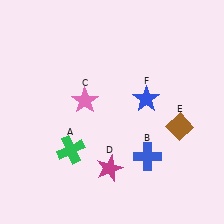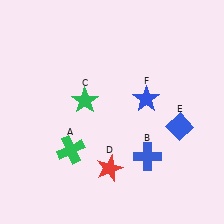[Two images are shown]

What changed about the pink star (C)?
In Image 1, C is pink. In Image 2, it changed to green.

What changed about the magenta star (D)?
In Image 1, D is magenta. In Image 2, it changed to red.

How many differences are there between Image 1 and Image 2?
There are 3 differences between the two images.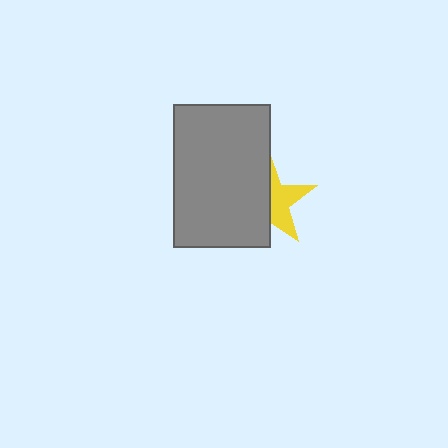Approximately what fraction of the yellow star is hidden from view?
Roughly 56% of the yellow star is hidden behind the gray rectangle.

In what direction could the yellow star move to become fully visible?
The yellow star could move right. That would shift it out from behind the gray rectangle entirely.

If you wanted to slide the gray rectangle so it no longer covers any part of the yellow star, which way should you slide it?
Slide it left — that is the most direct way to separate the two shapes.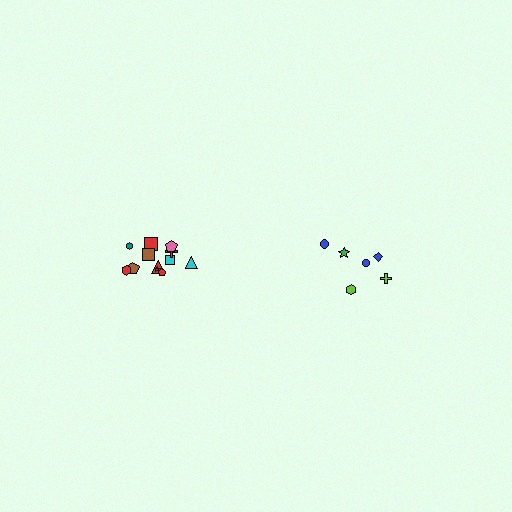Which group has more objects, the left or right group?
The left group.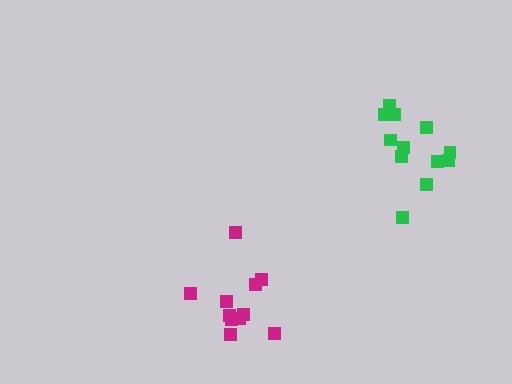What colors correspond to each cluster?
The clusters are colored: magenta, green.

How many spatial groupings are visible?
There are 2 spatial groupings.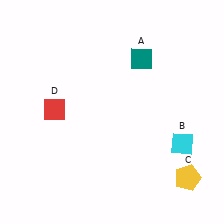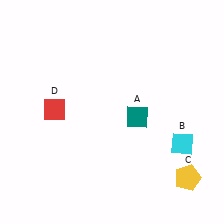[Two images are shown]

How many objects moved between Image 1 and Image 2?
1 object moved between the two images.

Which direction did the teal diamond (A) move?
The teal diamond (A) moved down.